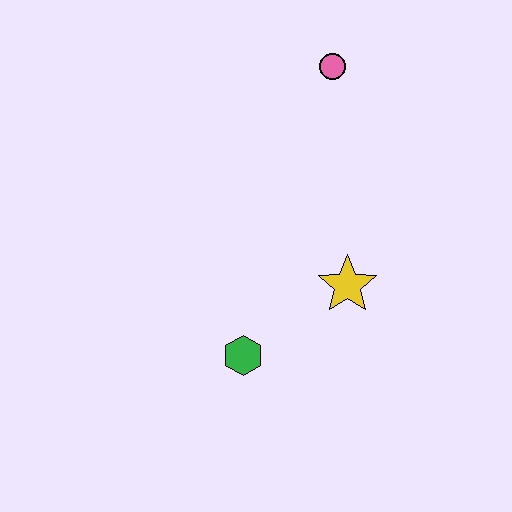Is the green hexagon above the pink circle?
No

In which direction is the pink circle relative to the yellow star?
The pink circle is above the yellow star.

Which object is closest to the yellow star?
The green hexagon is closest to the yellow star.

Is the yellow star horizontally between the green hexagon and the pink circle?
No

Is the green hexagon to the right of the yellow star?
No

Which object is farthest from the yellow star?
The pink circle is farthest from the yellow star.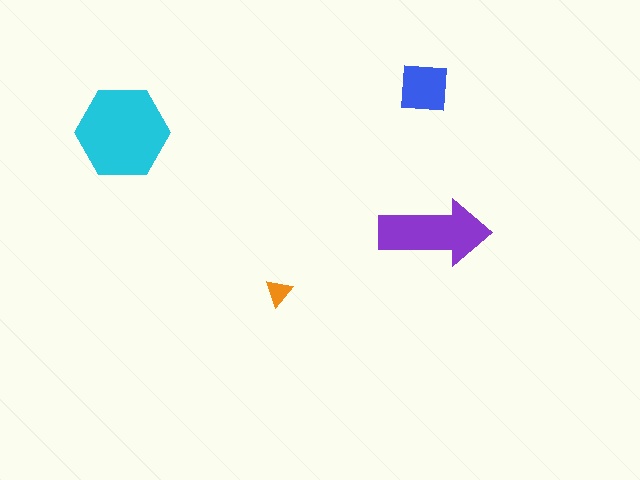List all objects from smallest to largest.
The orange triangle, the blue square, the purple arrow, the cyan hexagon.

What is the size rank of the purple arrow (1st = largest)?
2nd.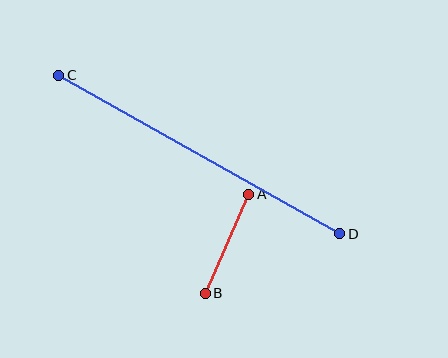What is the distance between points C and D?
The distance is approximately 323 pixels.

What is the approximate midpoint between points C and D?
The midpoint is at approximately (199, 154) pixels.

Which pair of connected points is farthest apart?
Points C and D are farthest apart.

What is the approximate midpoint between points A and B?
The midpoint is at approximately (227, 244) pixels.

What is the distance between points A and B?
The distance is approximately 108 pixels.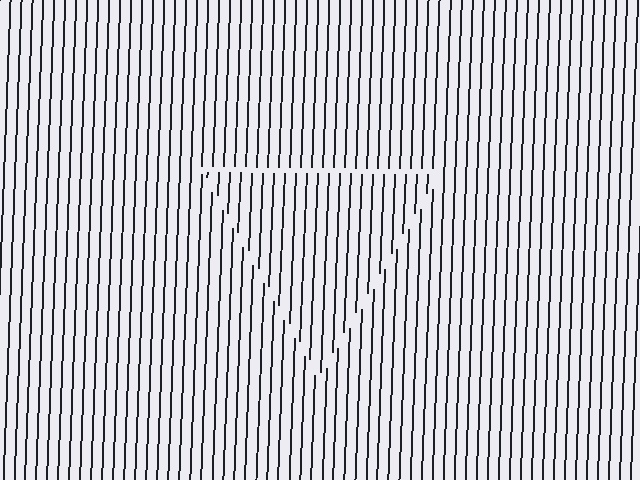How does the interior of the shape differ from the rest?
The interior of the shape contains the same grating, shifted by half a period — the contour is defined by the phase discontinuity where line-ends from the inner and outer gratings abut.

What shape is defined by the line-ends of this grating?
An illusory triangle. The interior of the shape contains the same grating, shifted by half a period — the contour is defined by the phase discontinuity where line-ends from the inner and outer gratings abut.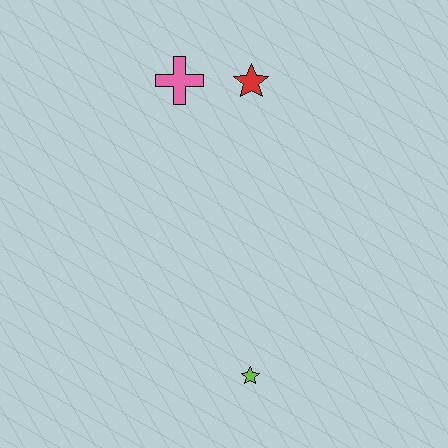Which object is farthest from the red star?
The lime star is farthest from the red star.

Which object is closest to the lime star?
The red star is closest to the lime star.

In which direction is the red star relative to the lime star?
The red star is above the lime star.